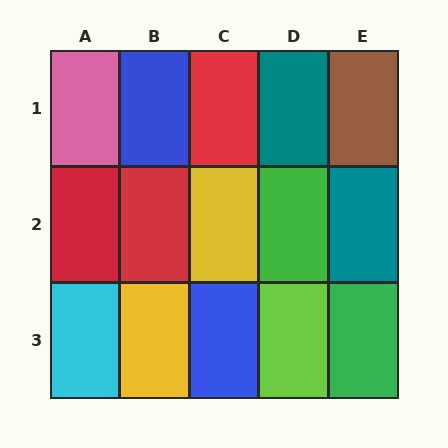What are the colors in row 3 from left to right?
Cyan, yellow, blue, lime, green.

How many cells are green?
2 cells are green.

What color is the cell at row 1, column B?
Blue.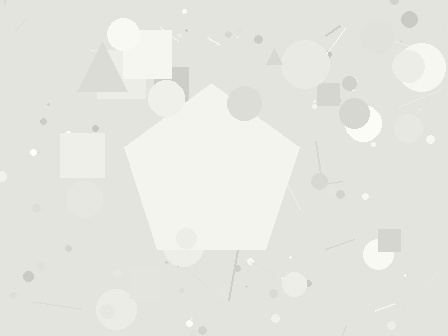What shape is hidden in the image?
A pentagon is hidden in the image.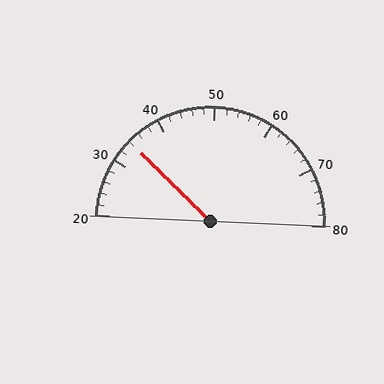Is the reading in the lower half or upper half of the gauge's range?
The reading is in the lower half of the range (20 to 80).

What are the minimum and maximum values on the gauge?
The gauge ranges from 20 to 80.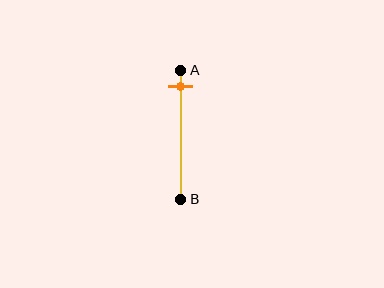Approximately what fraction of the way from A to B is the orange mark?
The orange mark is approximately 15% of the way from A to B.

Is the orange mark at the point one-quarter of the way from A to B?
No, the mark is at about 15% from A, not at the 25% one-quarter point.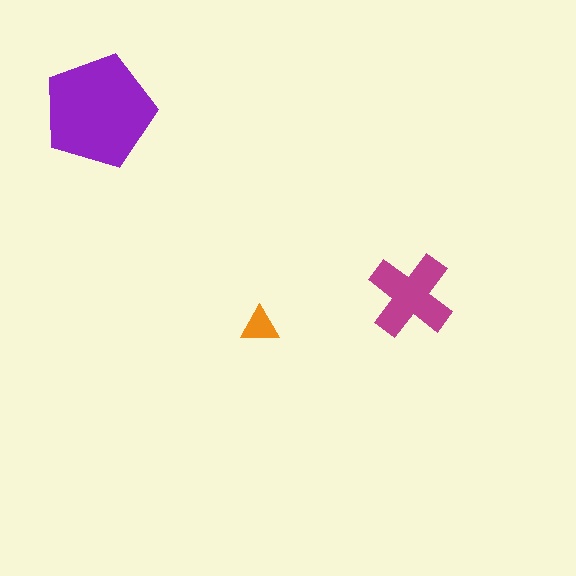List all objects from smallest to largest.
The orange triangle, the magenta cross, the purple pentagon.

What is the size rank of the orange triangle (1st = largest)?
3rd.